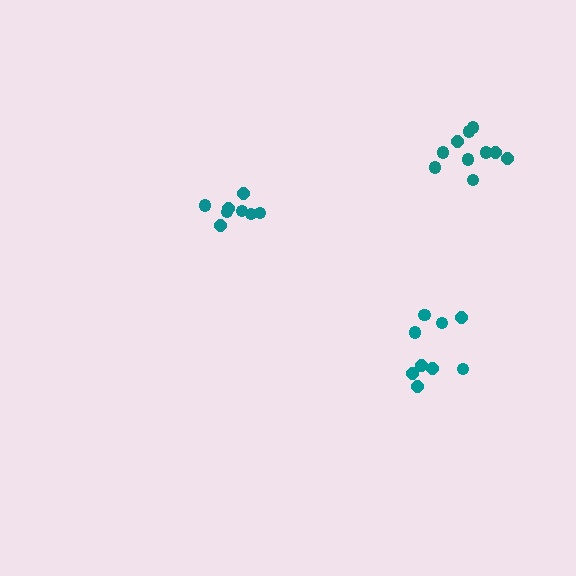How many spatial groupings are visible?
There are 3 spatial groupings.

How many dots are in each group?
Group 1: 8 dots, Group 2: 9 dots, Group 3: 10 dots (27 total).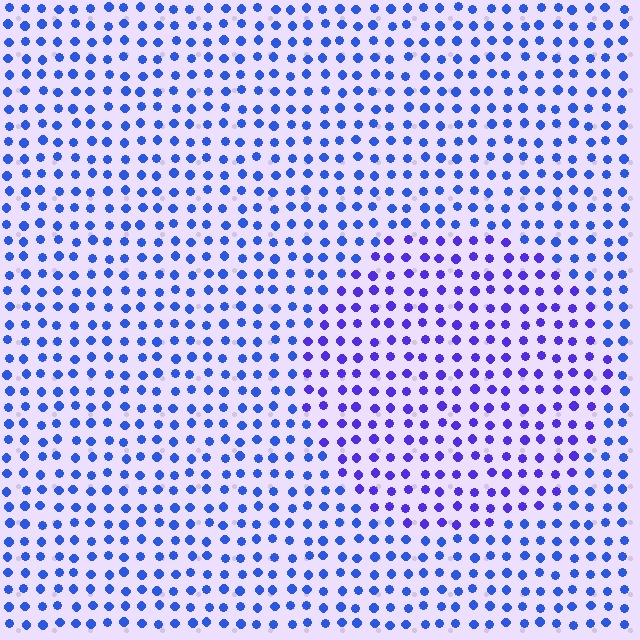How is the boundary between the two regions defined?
The boundary is defined purely by a slight shift in hue (about 28 degrees). Spacing, size, and orientation are identical on both sides.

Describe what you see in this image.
The image is filled with small blue elements in a uniform arrangement. A circle-shaped region is visible where the elements are tinted to a slightly different hue, forming a subtle color boundary.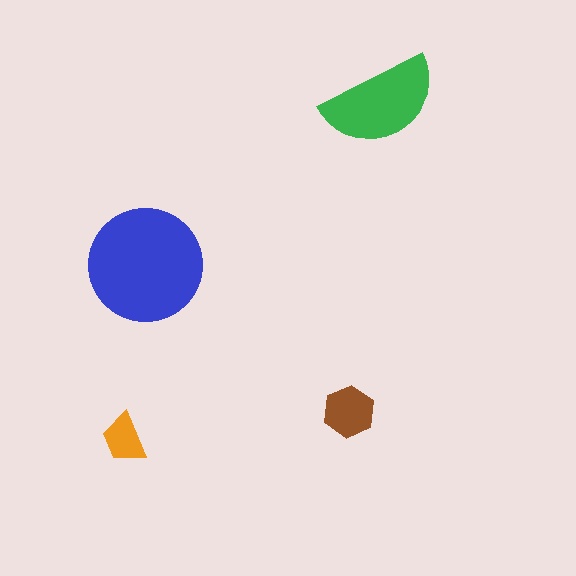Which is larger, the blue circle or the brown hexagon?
The blue circle.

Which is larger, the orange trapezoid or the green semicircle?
The green semicircle.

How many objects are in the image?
There are 4 objects in the image.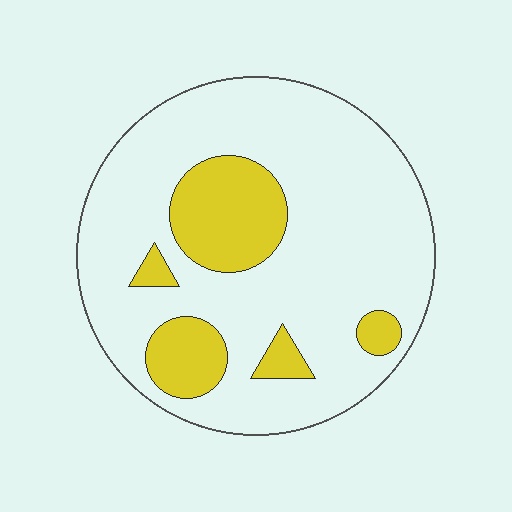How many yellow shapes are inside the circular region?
5.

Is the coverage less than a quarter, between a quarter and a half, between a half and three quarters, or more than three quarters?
Less than a quarter.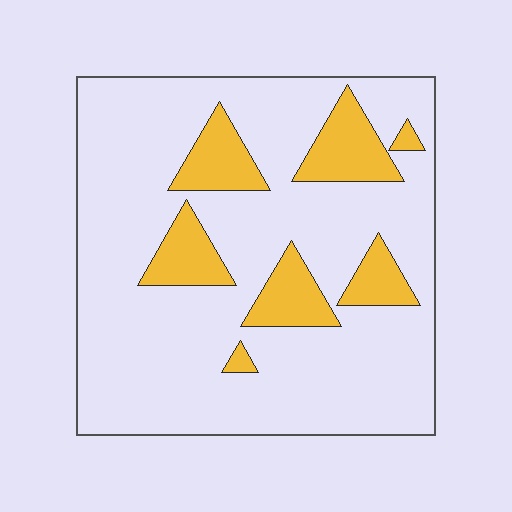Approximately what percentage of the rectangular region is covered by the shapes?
Approximately 20%.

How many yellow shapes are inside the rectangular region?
7.